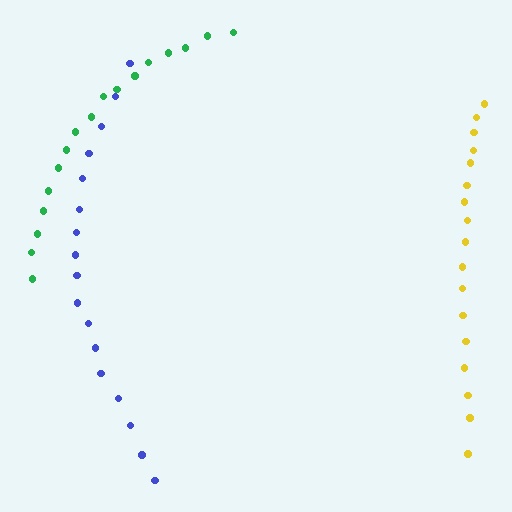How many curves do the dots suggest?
There are 3 distinct paths.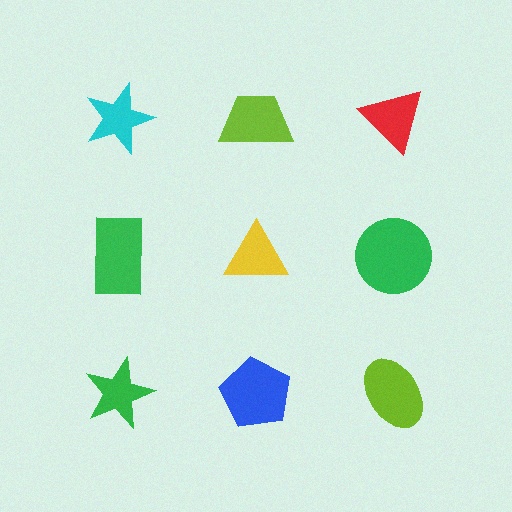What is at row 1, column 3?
A red triangle.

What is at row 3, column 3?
A lime ellipse.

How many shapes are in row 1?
3 shapes.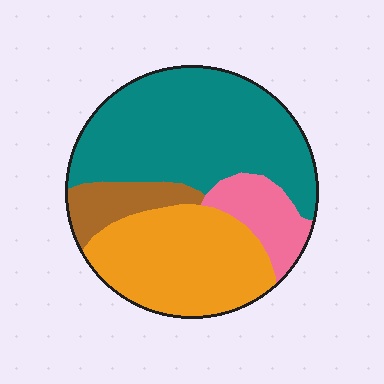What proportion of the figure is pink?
Pink covers 11% of the figure.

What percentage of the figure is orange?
Orange covers 32% of the figure.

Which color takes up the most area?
Teal, at roughly 45%.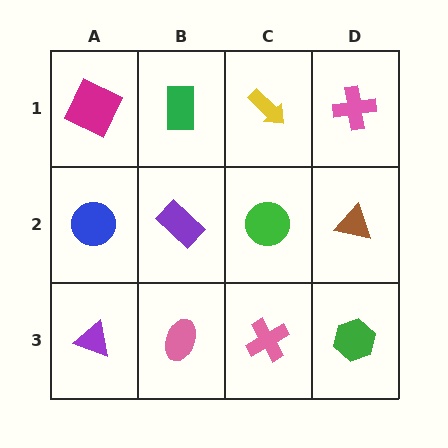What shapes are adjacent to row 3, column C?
A green circle (row 2, column C), a pink ellipse (row 3, column B), a green hexagon (row 3, column D).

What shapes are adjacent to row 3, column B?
A purple rectangle (row 2, column B), a purple triangle (row 3, column A), a pink cross (row 3, column C).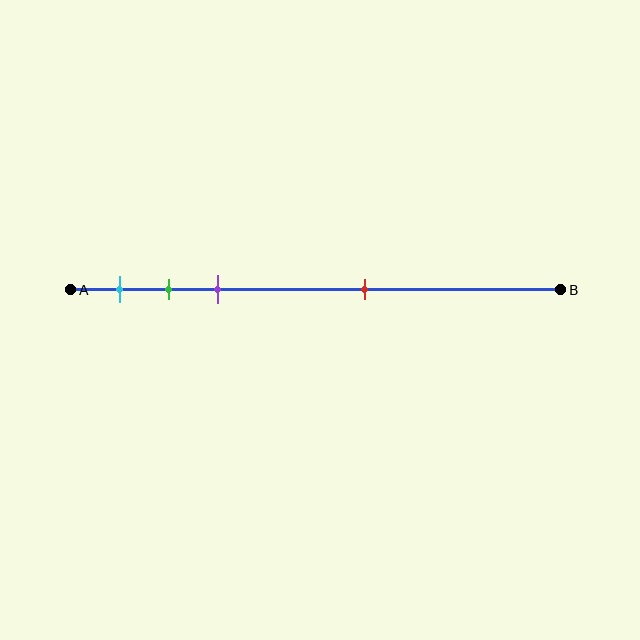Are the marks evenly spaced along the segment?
No, the marks are not evenly spaced.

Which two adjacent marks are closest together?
The green and purple marks are the closest adjacent pair.